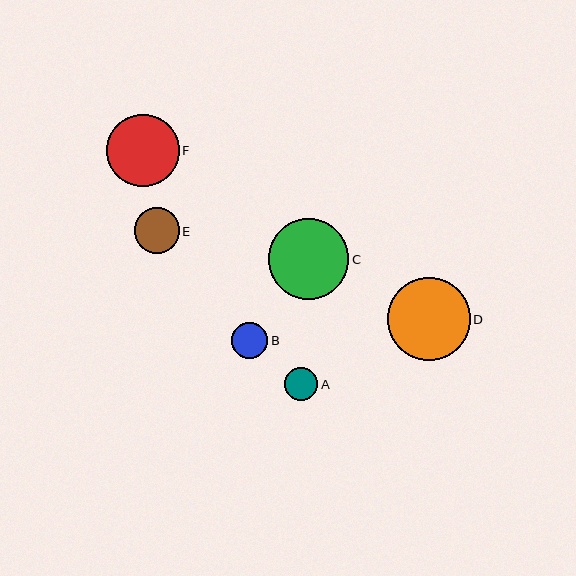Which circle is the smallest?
Circle A is the smallest with a size of approximately 33 pixels.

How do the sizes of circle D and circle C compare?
Circle D and circle C are approximately the same size.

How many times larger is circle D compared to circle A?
Circle D is approximately 2.5 times the size of circle A.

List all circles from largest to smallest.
From largest to smallest: D, C, F, E, B, A.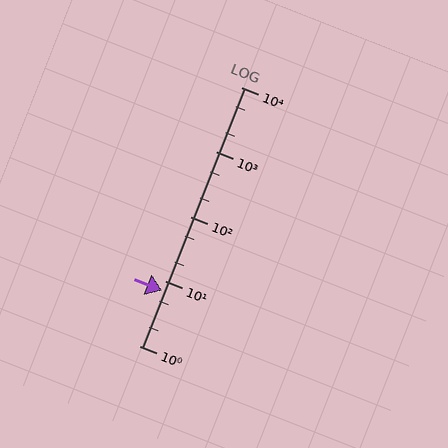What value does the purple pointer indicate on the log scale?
The pointer indicates approximately 7.2.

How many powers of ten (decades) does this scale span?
The scale spans 4 decades, from 1 to 10000.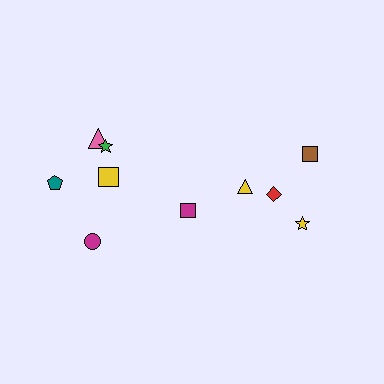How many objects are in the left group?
There are 6 objects.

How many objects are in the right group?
There are 4 objects.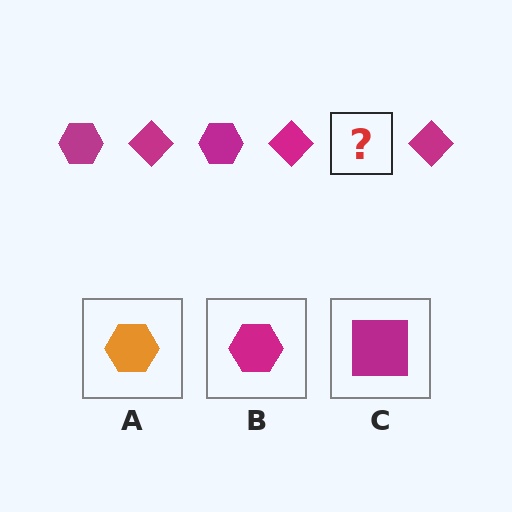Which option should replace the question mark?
Option B.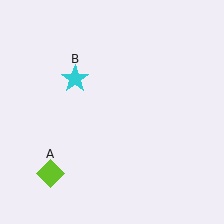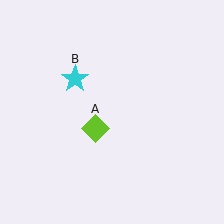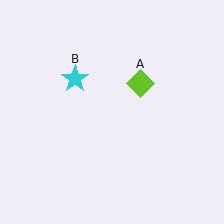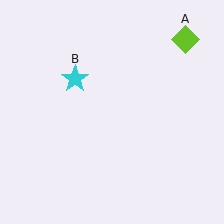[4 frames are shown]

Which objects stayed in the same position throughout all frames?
Cyan star (object B) remained stationary.